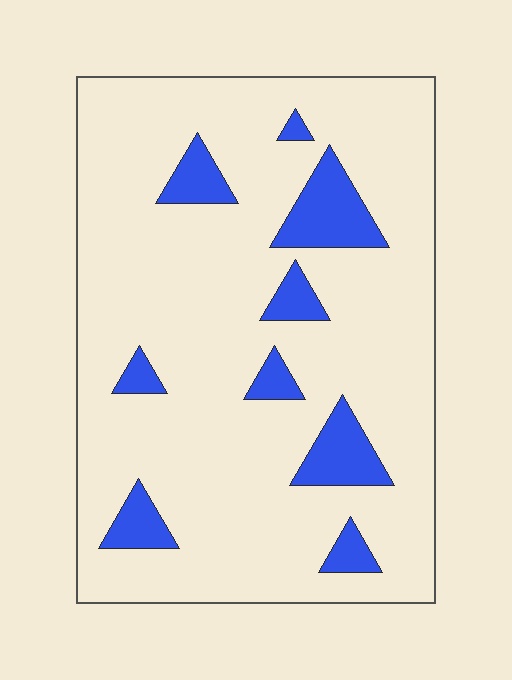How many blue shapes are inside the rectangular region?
9.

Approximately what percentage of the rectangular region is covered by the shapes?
Approximately 15%.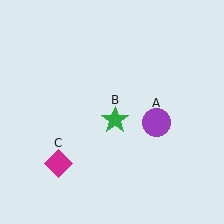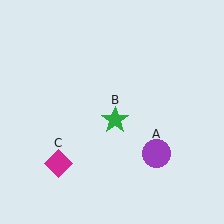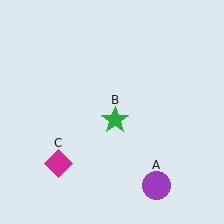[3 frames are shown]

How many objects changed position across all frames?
1 object changed position: purple circle (object A).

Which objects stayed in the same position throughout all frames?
Green star (object B) and magenta diamond (object C) remained stationary.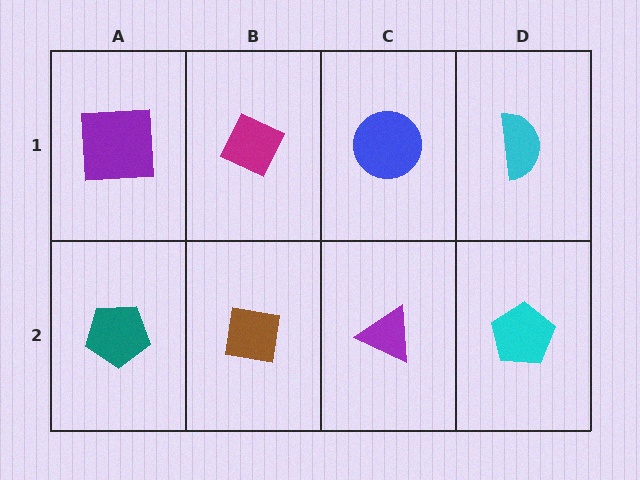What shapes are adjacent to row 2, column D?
A cyan semicircle (row 1, column D), a purple triangle (row 2, column C).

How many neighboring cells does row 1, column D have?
2.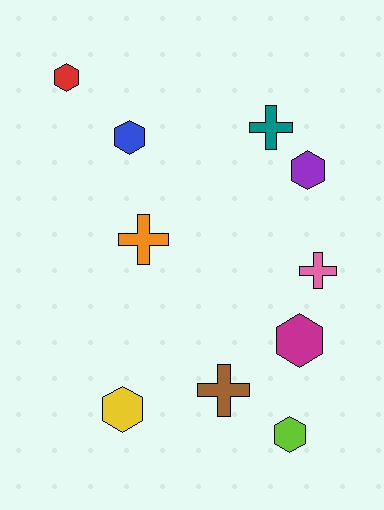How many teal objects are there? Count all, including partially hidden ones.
There is 1 teal object.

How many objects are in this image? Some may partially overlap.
There are 10 objects.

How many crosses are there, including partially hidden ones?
There are 4 crosses.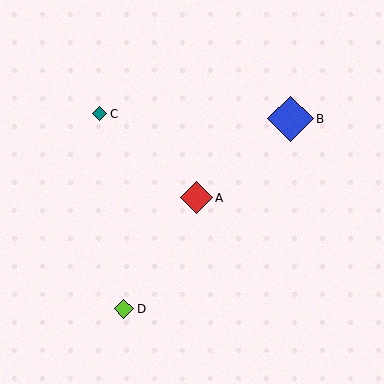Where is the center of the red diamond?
The center of the red diamond is at (196, 198).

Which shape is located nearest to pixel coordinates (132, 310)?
The lime diamond (labeled D) at (124, 309) is nearest to that location.